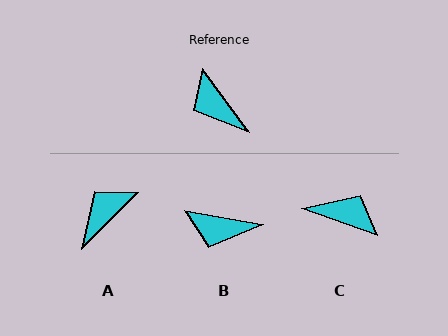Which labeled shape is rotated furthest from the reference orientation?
C, about 146 degrees away.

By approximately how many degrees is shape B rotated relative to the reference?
Approximately 43 degrees counter-clockwise.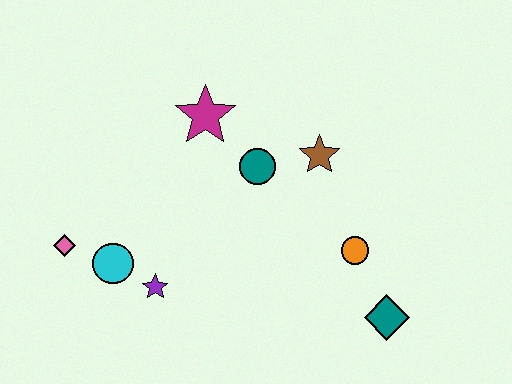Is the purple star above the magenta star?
No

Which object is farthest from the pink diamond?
The teal diamond is farthest from the pink diamond.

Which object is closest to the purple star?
The cyan circle is closest to the purple star.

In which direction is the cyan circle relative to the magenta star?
The cyan circle is below the magenta star.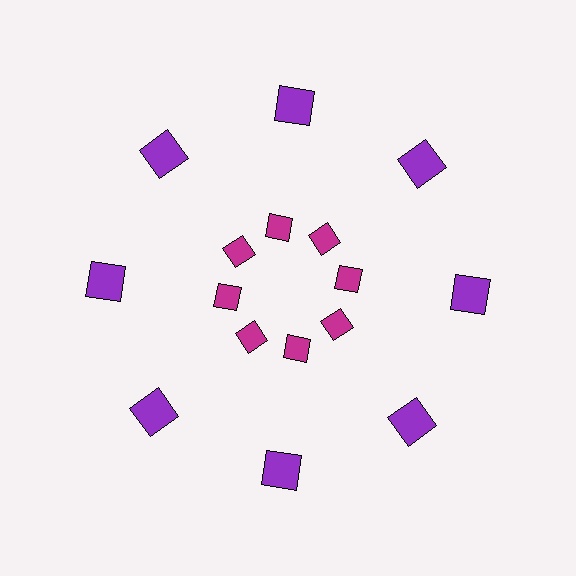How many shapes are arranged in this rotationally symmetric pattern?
There are 16 shapes, arranged in 8 groups of 2.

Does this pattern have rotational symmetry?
Yes, this pattern has 8-fold rotational symmetry. It looks the same after rotating 45 degrees around the center.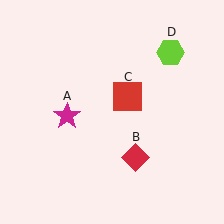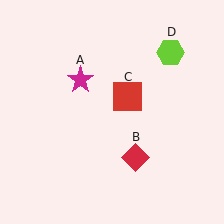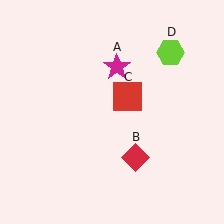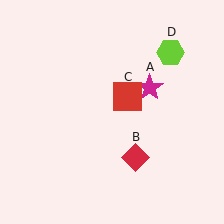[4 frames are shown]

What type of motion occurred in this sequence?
The magenta star (object A) rotated clockwise around the center of the scene.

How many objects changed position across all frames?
1 object changed position: magenta star (object A).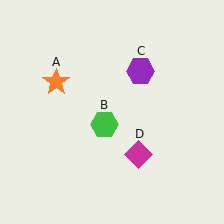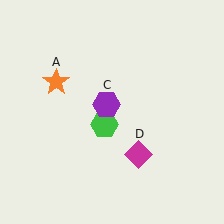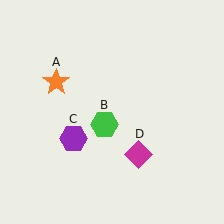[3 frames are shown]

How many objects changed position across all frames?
1 object changed position: purple hexagon (object C).